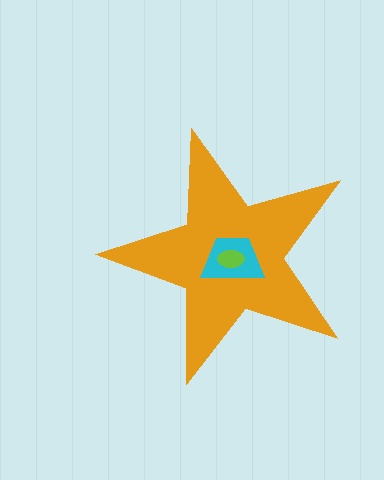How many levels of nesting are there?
3.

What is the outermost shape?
The orange star.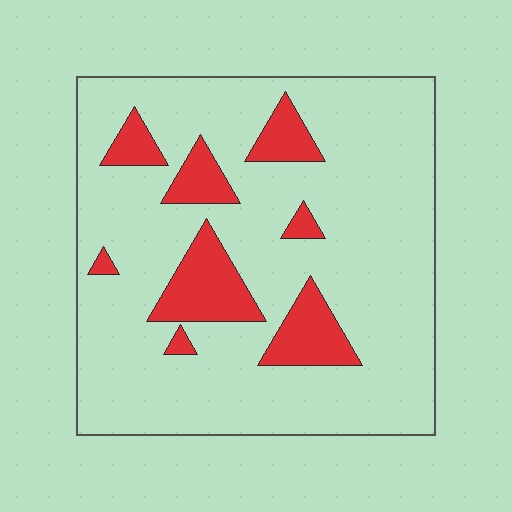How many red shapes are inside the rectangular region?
8.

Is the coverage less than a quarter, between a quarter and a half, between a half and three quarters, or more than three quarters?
Less than a quarter.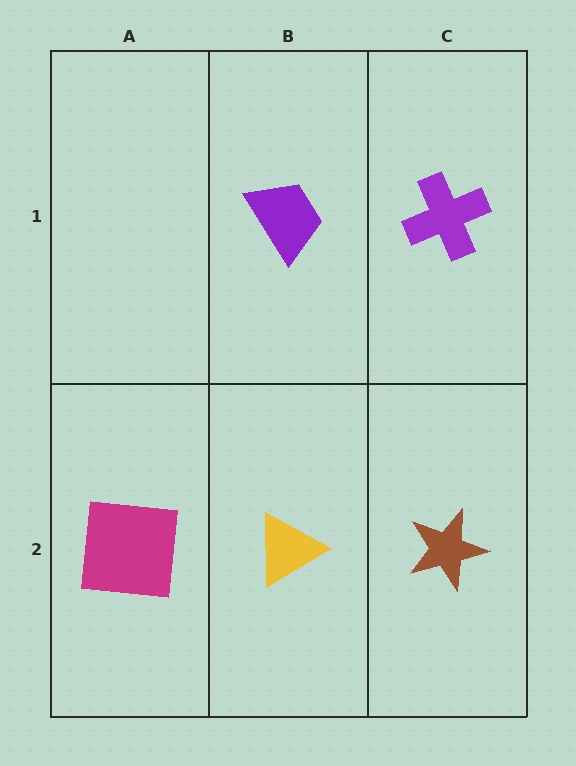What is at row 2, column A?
A magenta square.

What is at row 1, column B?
A purple trapezoid.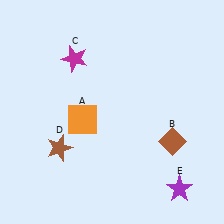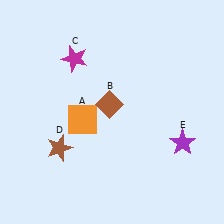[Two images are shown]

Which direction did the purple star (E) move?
The purple star (E) moved up.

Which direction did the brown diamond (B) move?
The brown diamond (B) moved left.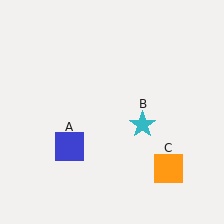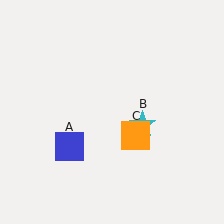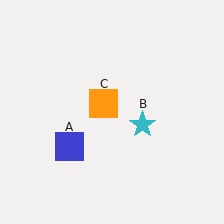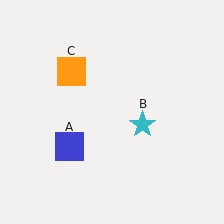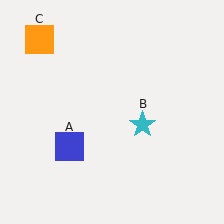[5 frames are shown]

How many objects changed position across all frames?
1 object changed position: orange square (object C).